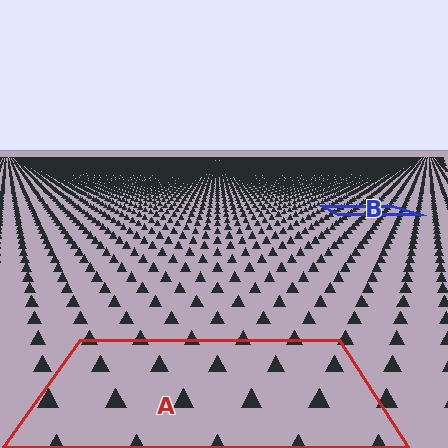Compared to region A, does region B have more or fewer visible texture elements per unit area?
Region B has more texture elements per unit area — they are packed more densely because it is farther away.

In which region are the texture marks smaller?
The texture marks are smaller in region B, because it is farther away.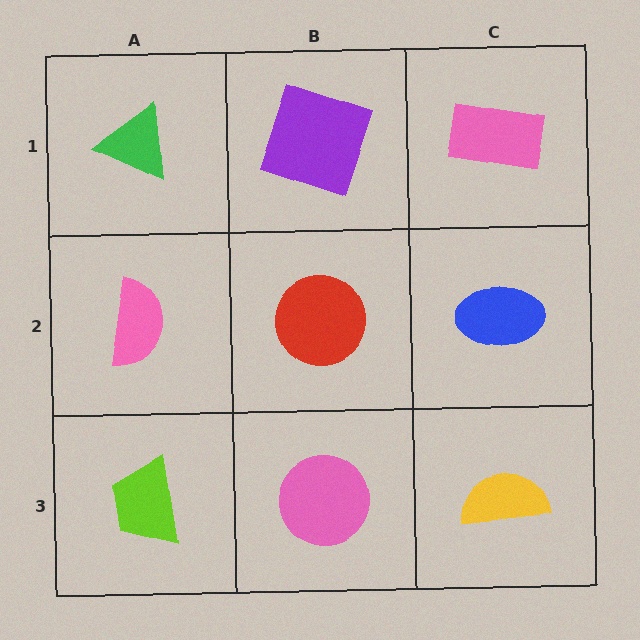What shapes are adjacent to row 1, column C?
A blue ellipse (row 2, column C), a purple square (row 1, column B).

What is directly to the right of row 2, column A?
A red circle.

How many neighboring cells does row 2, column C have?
3.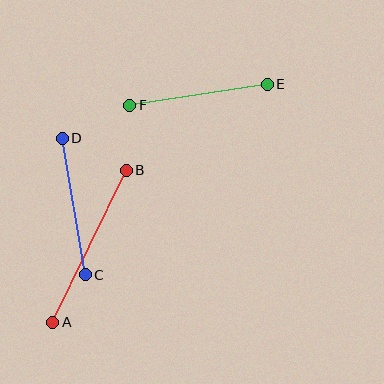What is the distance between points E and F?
The distance is approximately 139 pixels.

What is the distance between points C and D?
The distance is approximately 139 pixels.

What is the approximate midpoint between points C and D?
The midpoint is at approximately (74, 207) pixels.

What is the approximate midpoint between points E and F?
The midpoint is at approximately (198, 95) pixels.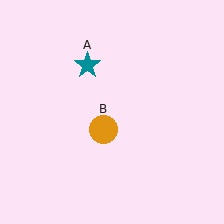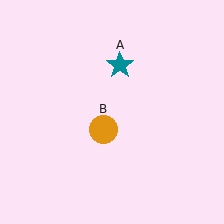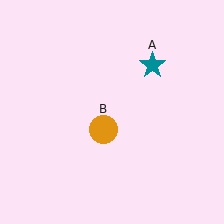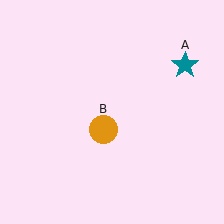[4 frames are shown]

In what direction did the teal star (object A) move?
The teal star (object A) moved right.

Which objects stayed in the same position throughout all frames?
Orange circle (object B) remained stationary.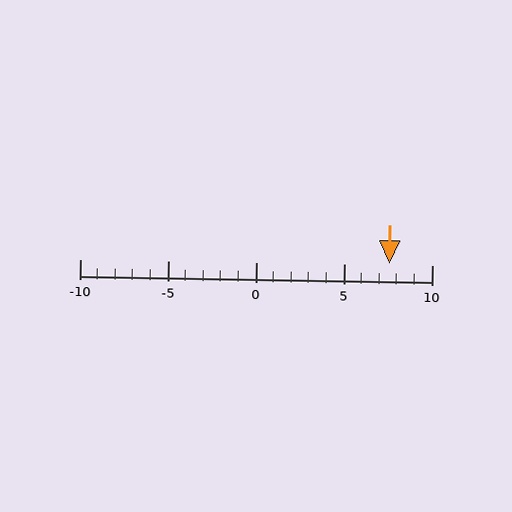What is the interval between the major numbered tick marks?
The major tick marks are spaced 5 units apart.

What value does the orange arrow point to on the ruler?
The orange arrow points to approximately 8.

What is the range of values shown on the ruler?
The ruler shows values from -10 to 10.